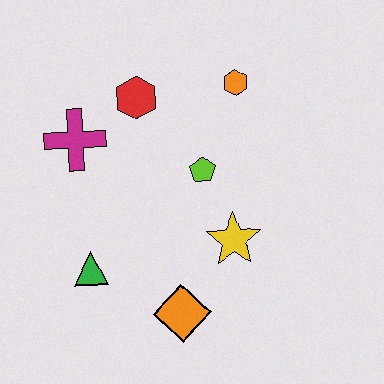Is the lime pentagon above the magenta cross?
No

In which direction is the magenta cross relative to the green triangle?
The magenta cross is above the green triangle.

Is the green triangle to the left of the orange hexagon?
Yes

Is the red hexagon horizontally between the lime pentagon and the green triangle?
Yes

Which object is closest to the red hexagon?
The magenta cross is closest to the red hexagon.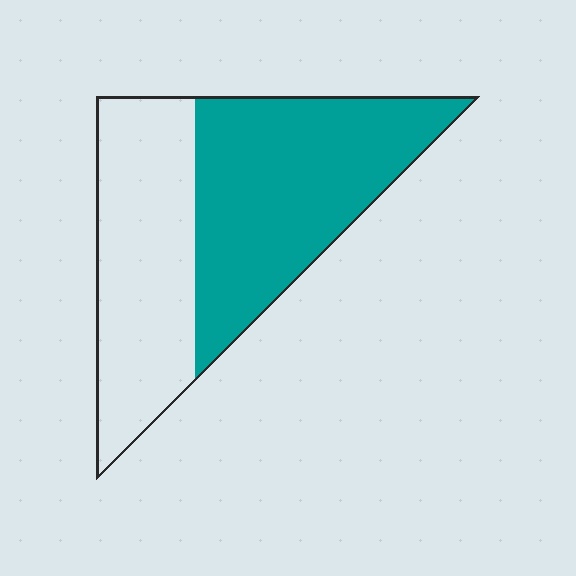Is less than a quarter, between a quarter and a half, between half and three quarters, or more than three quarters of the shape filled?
Between half and three quarters.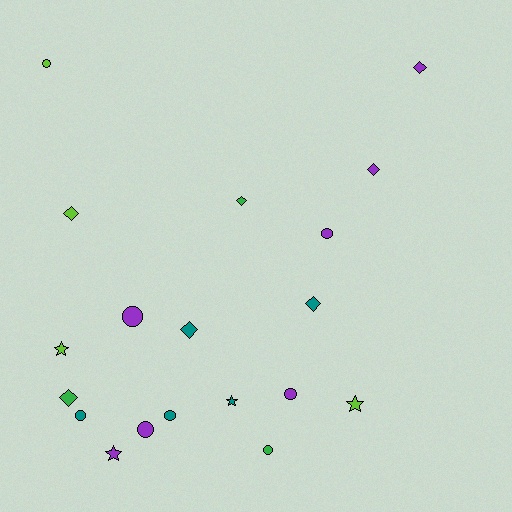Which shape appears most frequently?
Circle, with 8 objects.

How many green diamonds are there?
There are 2 green diamonds.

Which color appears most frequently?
Purple, with 7 objects.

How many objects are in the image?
There are 19 objects.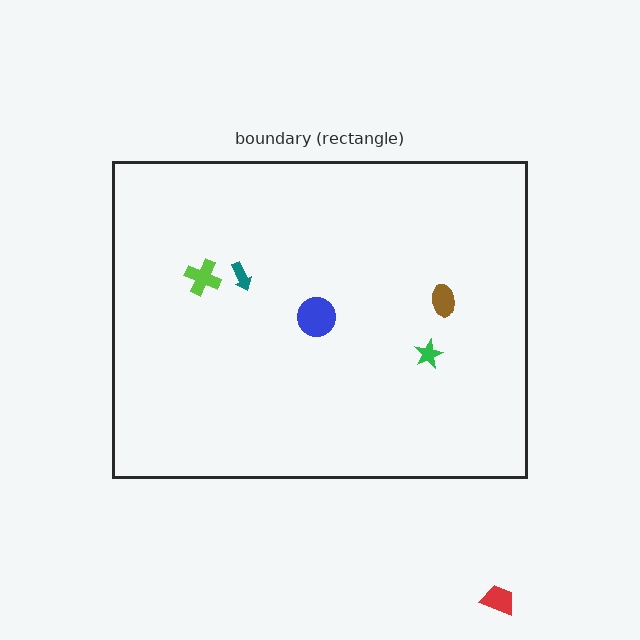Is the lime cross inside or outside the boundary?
Inside.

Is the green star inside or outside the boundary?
Inside.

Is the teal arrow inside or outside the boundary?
Inside.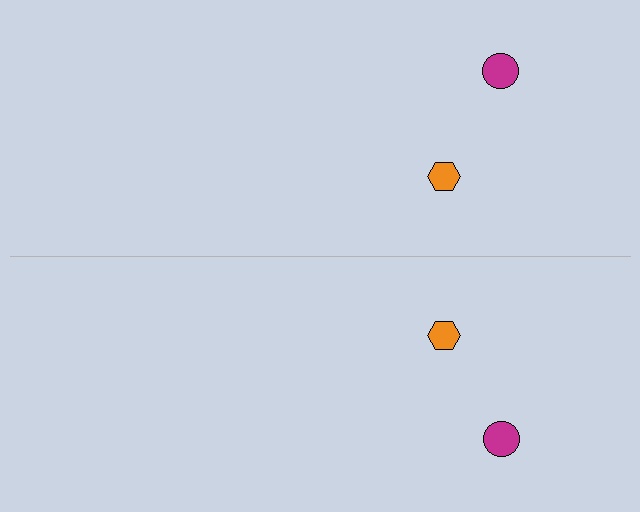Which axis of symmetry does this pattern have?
The pattern has a horizontal axis of symmetry running through the center of the image.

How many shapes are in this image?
There are 4 shapes in this image.